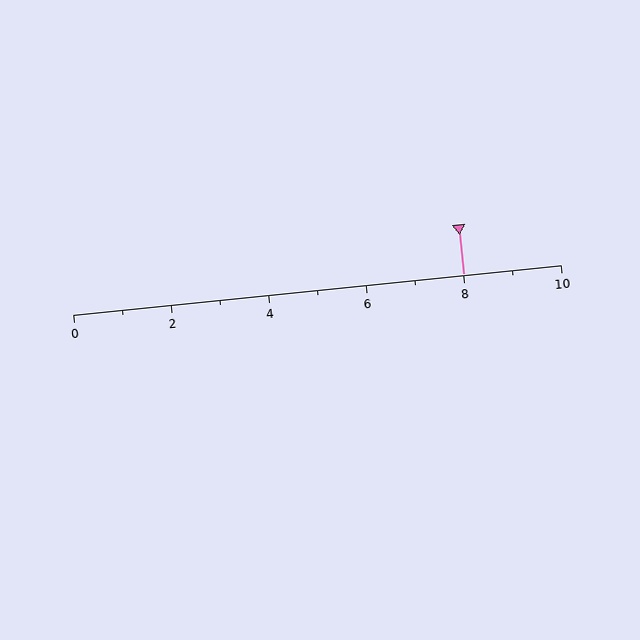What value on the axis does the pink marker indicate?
The marker indicates approximately 8.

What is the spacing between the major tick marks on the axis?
The major ticks are spaced 2 apart.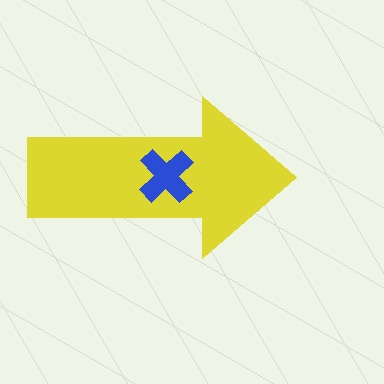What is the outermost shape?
The yellow arrow.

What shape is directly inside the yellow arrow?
The blue cross.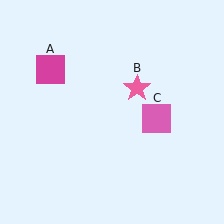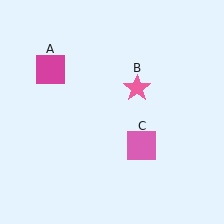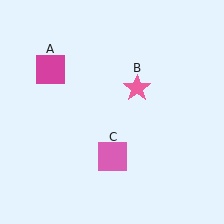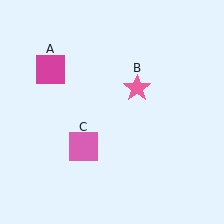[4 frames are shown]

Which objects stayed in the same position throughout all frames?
Magenta square (object A) and pink star (object B) remained stationary.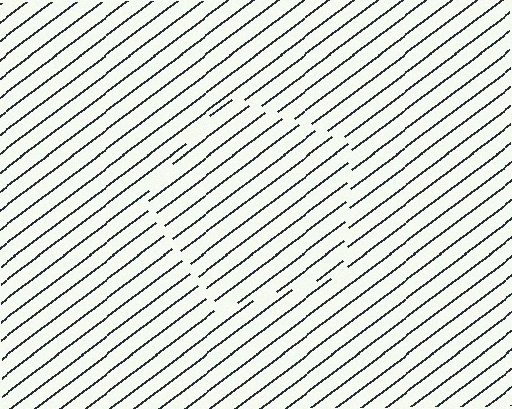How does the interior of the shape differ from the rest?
The interior of the shape contains the same grating, shifted by half a period — the contour is defined by the phase discontinuity where line-ends from the inner and outer gratings abut.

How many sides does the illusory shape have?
5 sides — the line-ends trace a pentagon.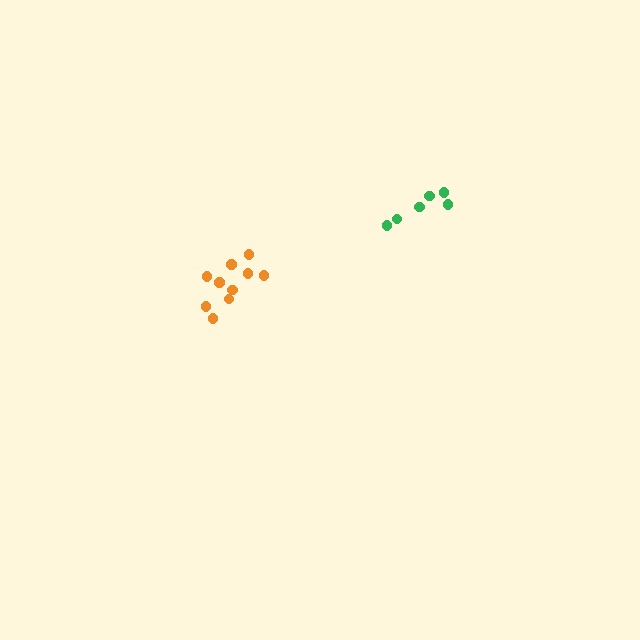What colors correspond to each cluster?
The clusters are colored: green, orange.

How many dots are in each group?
Group 1: 6 dots, Group 2: 10 dots (16 total).